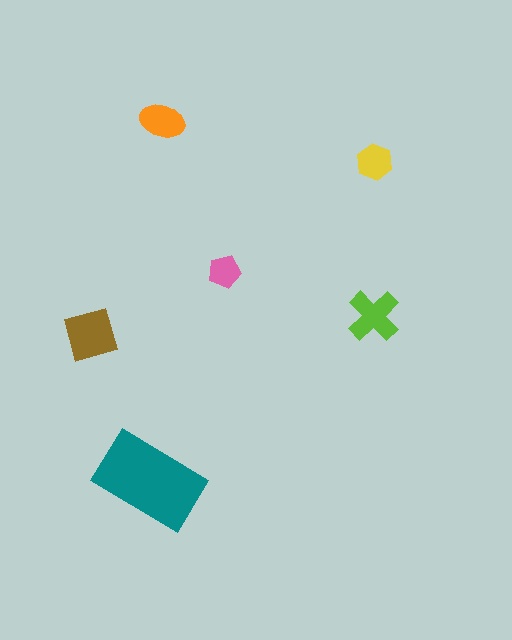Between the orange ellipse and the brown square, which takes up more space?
The brown square.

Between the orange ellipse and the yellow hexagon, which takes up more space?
The orange ellipse.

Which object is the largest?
The teal rectangle.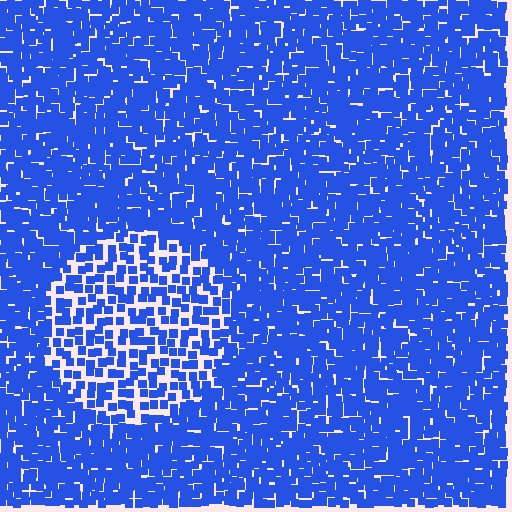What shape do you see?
I see a circle.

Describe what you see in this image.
The image contains small blue elements arranged at two different densities. A circle-shaped region is visible where the elements are less densely packed than the surrounding area.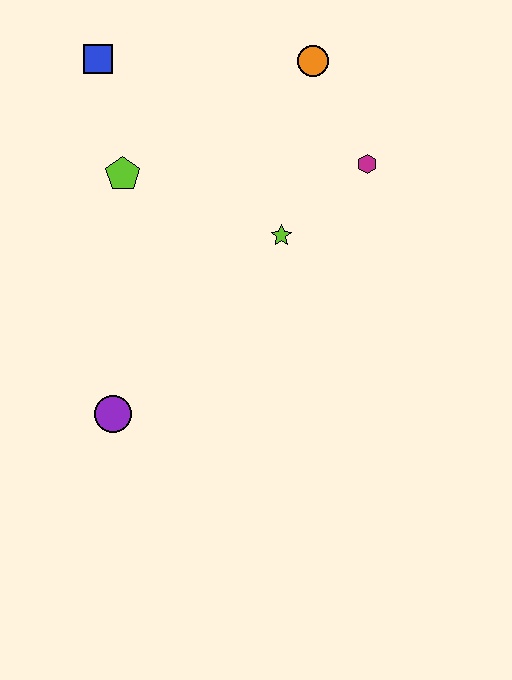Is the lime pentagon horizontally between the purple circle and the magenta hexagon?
Yes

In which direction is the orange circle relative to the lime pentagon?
The orange circle is to the right of the lime pentagon.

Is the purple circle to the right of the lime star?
No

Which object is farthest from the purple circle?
The orange circle is farthest from the purple circle.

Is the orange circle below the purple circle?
No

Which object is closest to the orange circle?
The magenta hexagon is closest to the orange circle.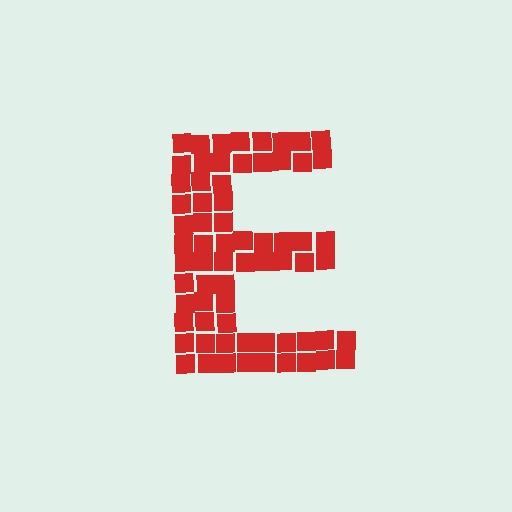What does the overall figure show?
The overall figure shows the letter E.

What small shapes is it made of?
It is made of small squares.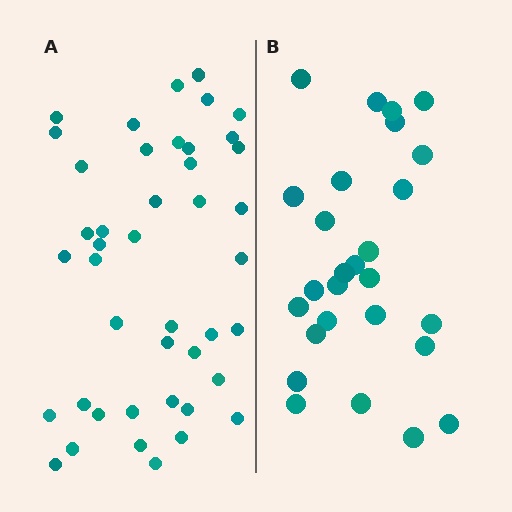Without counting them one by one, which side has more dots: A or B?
Region A (the left region) has more dots.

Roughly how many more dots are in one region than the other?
Region A has approximately 15 more dots than region B.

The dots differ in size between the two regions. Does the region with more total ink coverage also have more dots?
No. Region B has more total ink coverage because its dots are larger, but region A actually contains more individual dots. Total area can be misleading — the number of items is what matters here.